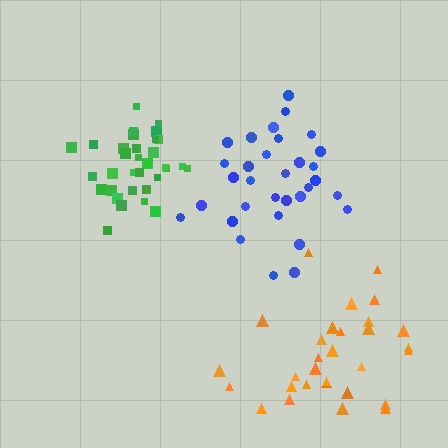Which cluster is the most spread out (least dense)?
Orange.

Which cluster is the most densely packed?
Green.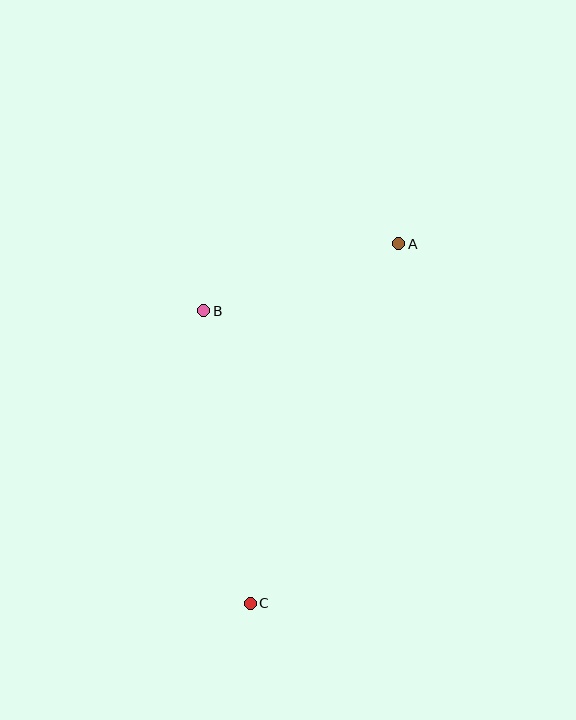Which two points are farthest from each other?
Points A and C are farthest from each other.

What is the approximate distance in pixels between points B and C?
The distance between B and C is approximately 296 pixels.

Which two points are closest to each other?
Points A and B are closest to each other.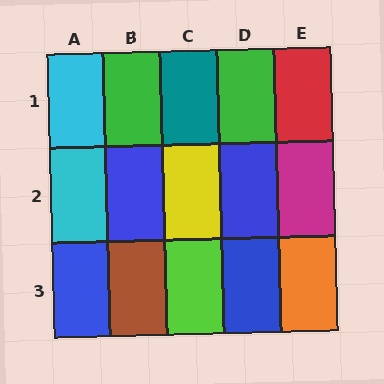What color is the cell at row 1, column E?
Red.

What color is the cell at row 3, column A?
Blue.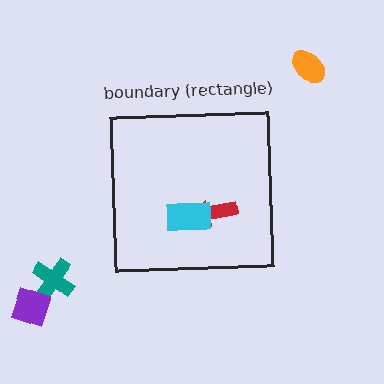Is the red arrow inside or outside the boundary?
Inside.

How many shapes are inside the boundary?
2 inside, 3 outside.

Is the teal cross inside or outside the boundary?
Outside.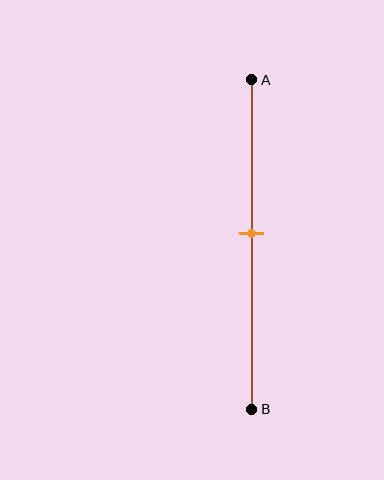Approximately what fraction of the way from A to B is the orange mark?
The orange mark is approximately 45% of the way from A to B.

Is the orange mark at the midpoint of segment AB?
No, the mark is at about 45% from A, not at the 50% midpoint.